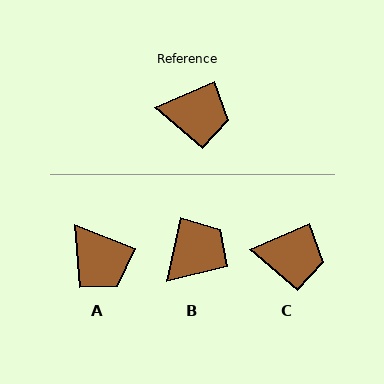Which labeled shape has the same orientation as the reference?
C.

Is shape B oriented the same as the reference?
No, it is off by about 54 degrees.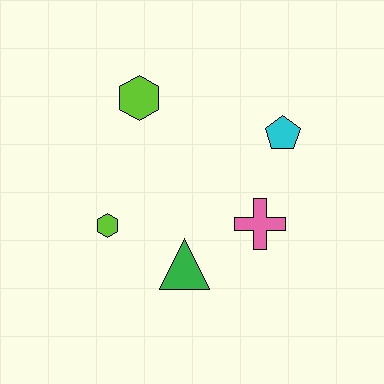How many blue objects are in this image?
There are no blue objects.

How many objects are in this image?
There are 5 objects.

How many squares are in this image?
There are no squares.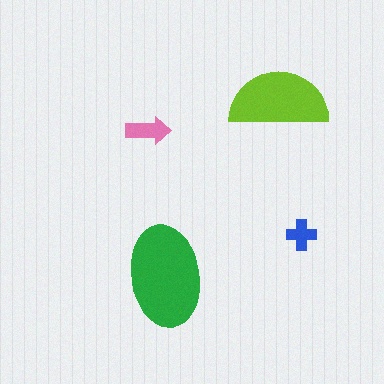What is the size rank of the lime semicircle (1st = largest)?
2nd.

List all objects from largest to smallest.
The green ellipse, the lime semicircle, the pink arrow, the blue cross.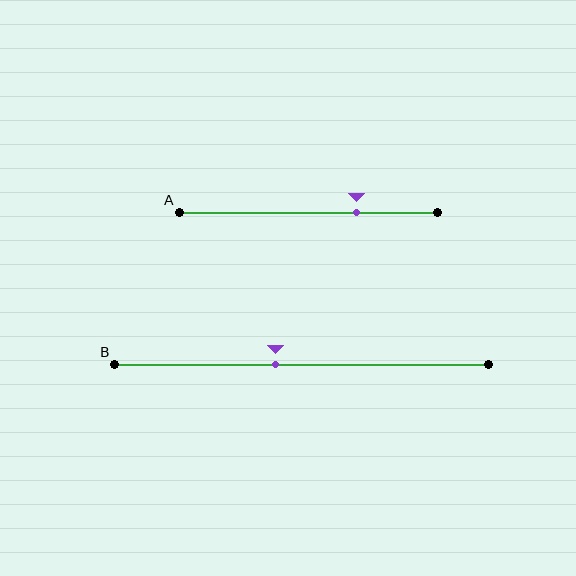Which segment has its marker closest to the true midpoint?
Segment B has its marker closest to the true midpoint.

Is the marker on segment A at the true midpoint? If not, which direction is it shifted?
No, the marker on segment A is shifted to the right by about 19% of the segment length.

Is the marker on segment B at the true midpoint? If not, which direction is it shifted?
No, the marker on segment B is shifted to the left by about 7% of the segment length.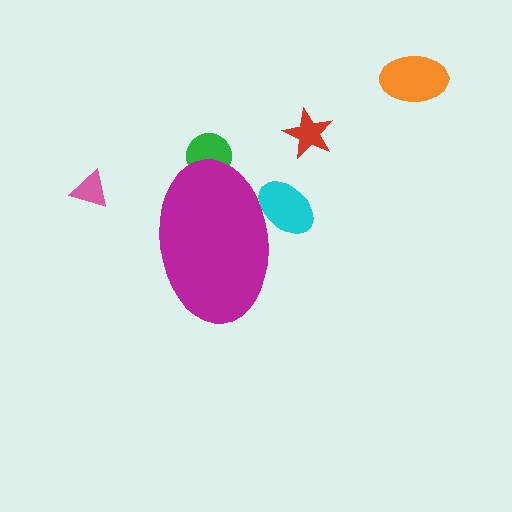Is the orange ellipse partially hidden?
No, the orange ellipse is fully visible.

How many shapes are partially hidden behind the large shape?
2 shapes are partially hidden.